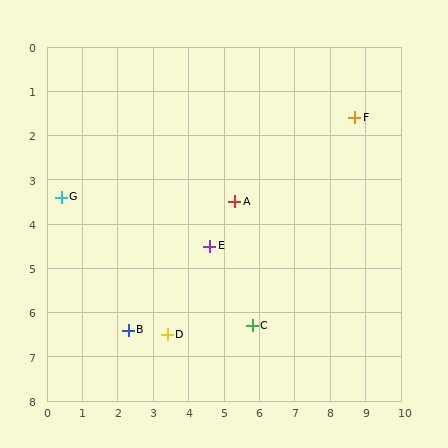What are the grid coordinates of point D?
Point D is at approximately (3.4, 6.5).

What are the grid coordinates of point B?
Point B is at approximately (2.3, 6.4).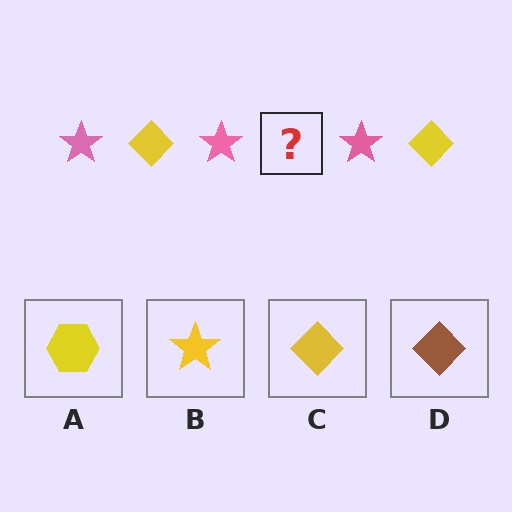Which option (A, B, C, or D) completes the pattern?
C.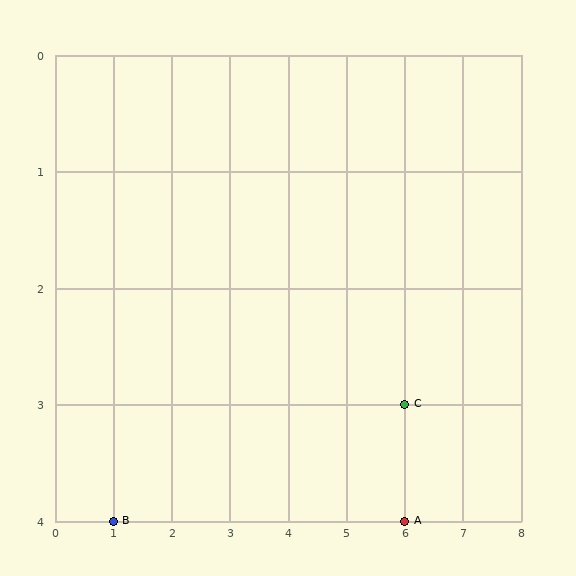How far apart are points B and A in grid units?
Points B and A are 5 columns apart.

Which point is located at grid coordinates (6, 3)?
Point C is at (6, 3).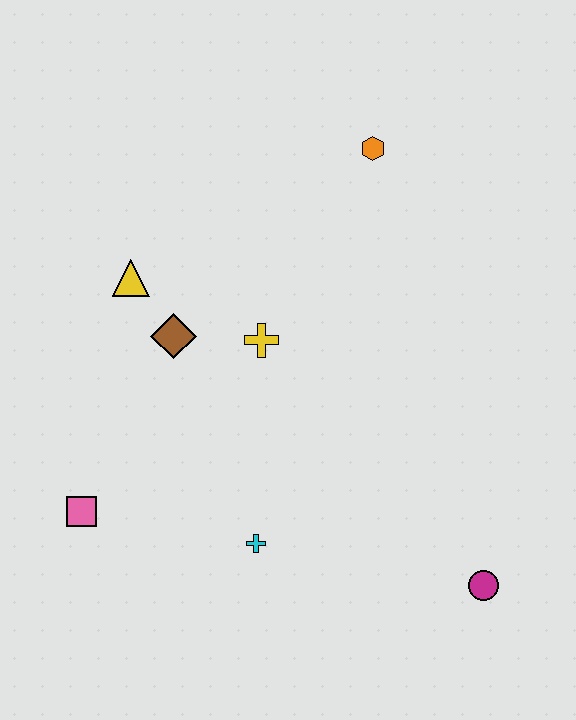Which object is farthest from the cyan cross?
The orange hexagon is farthest from the cyan cross.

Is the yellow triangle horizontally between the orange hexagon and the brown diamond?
No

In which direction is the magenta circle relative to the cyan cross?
The magenta circle is to the right of the cyan cross.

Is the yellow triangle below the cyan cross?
No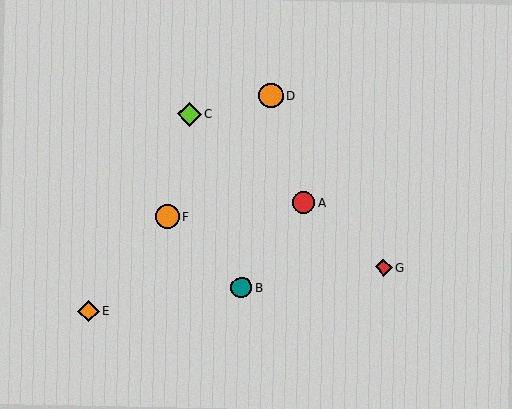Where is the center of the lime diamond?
The center of the lime diamond is at (189, 114).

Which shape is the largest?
The orange circle (labeled D) is the largest.